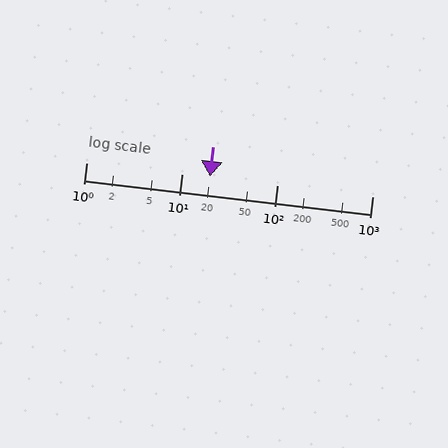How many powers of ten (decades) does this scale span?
The scale spans 3 decades, from 1 to 1000.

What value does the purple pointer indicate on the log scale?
The pointer indicates approximately 20.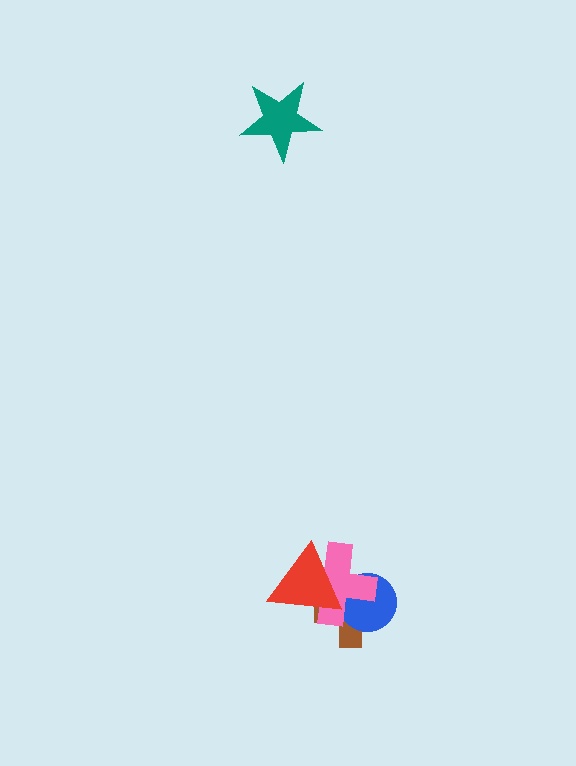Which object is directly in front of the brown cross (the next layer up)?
The blue circle is directly in front of the brown cross.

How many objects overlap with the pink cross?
3 objects overlap with the pink cross.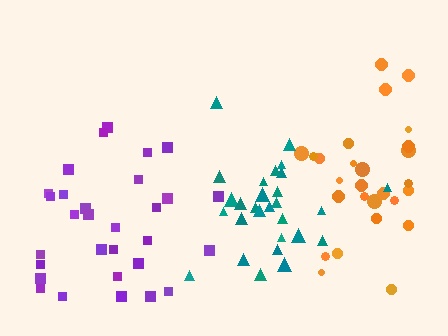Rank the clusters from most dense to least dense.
teal, orange, purple.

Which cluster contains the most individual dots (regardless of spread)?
Purple (30).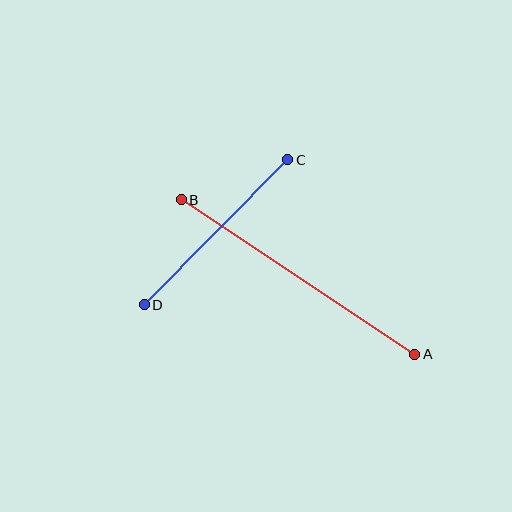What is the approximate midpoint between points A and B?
The midpoint is at approximately (298, 277) pixels.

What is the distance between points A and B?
The distance is approximately 280 pixels.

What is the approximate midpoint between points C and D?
The midpoint is at approximately (216, 232) pixels.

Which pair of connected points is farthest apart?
Points A and B are farthest apart.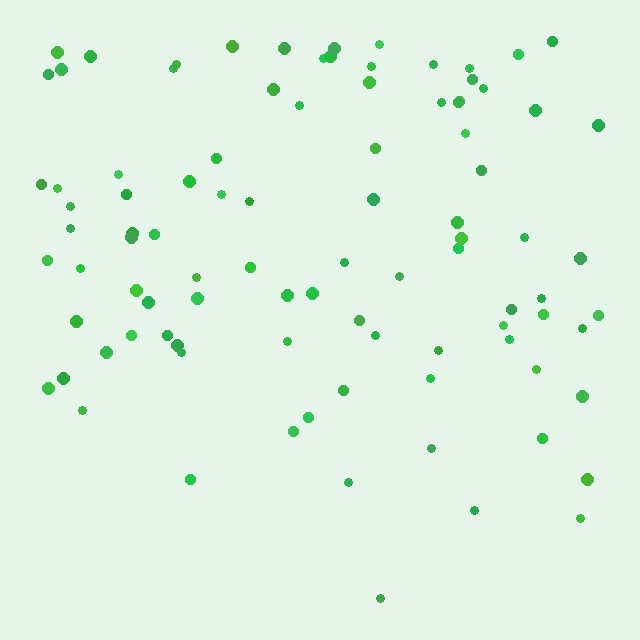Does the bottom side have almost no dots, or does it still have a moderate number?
Still a moderate number, just noticeably fewer than the top.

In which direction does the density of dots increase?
From bottom to top, with the top side densest.